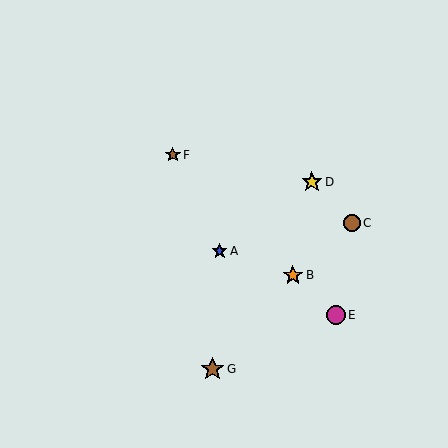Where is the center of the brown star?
The center of the brown star is at (173, 155).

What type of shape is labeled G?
Shape G is a brown star.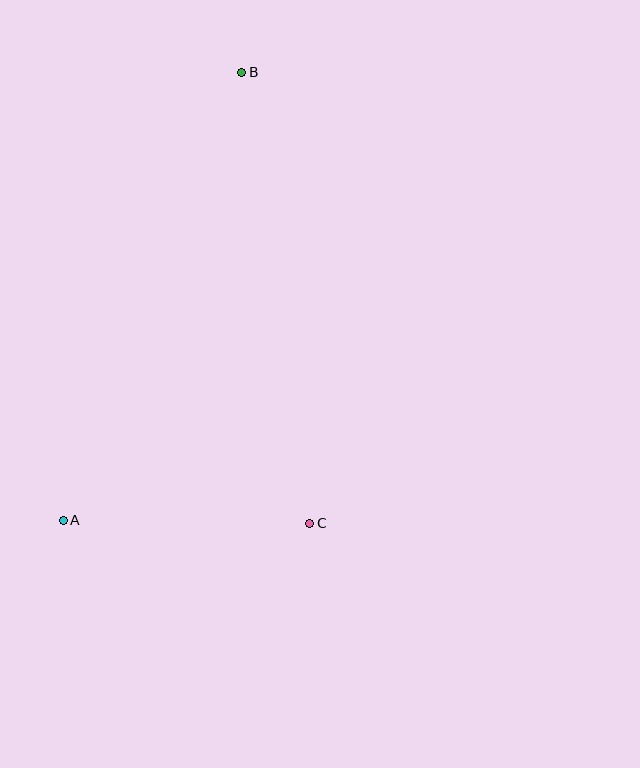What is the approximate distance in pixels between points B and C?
The distance between B and C is approximately 457 pixels.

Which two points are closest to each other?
Points A and C are closest to each other.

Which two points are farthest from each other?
Points A and B are farthest from each other.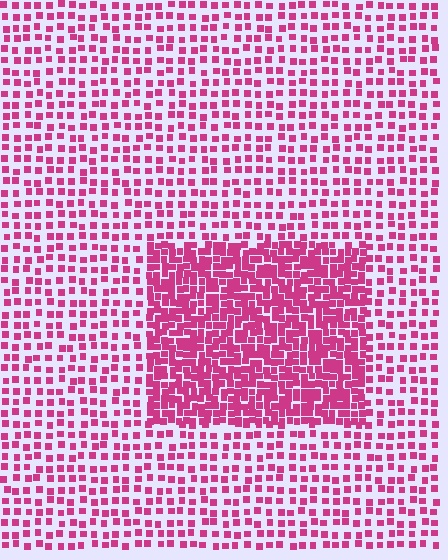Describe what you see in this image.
The image contains small magenta elements arranged at two different densities. A rectangle-shaped region is visible where the elements are more densely packed than the surrounding area.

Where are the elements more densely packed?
The elements are more densely packed inside the rectangle boundary.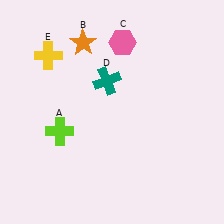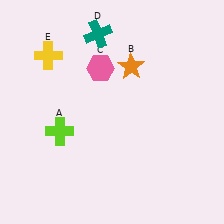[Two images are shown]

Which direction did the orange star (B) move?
The orange star (B) moved right.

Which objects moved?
The objects that moved are: the orange star (B), the pink hexagon (C), the teal cross (D).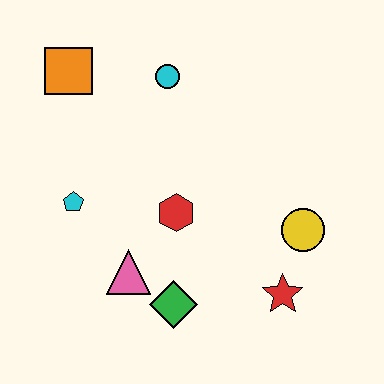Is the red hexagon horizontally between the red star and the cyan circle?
Yes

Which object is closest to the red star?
The yellow circle is closest to the red star.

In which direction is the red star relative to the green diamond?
The red star is to the right of the green diamond.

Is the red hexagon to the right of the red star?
No